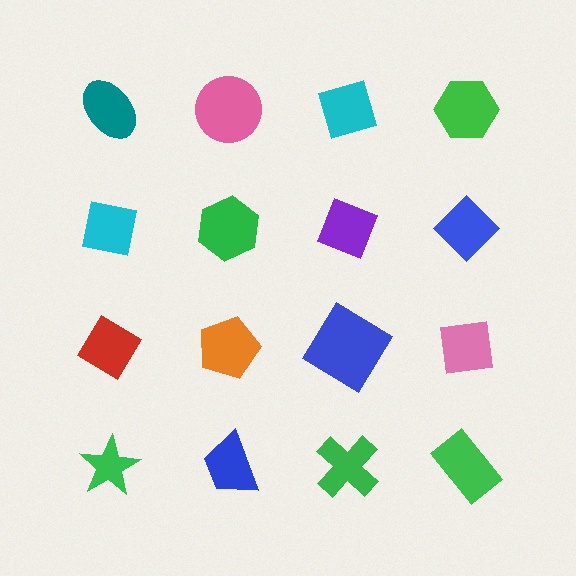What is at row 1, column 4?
A green hexagon.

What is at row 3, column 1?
A red diamond.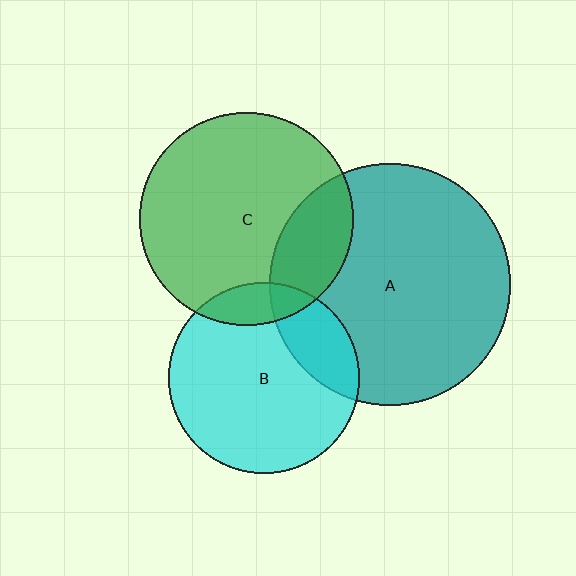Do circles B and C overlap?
Yes.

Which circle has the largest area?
Circle A (teal).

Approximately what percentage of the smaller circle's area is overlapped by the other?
Approximately 15%.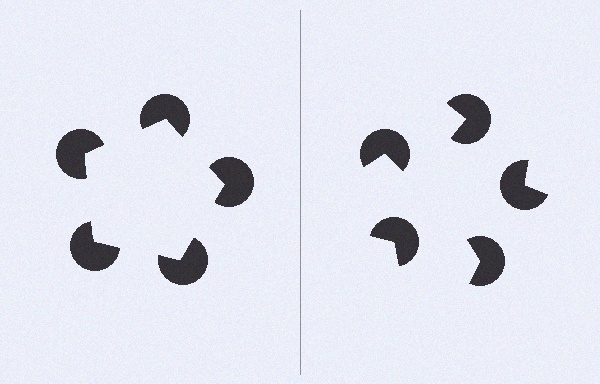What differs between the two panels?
The pac-man discs are positioned identically on both sides; only the wedge orientations differ. On the left they align to a pentagon; on the right they are misaligned.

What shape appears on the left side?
An illusory pentagon.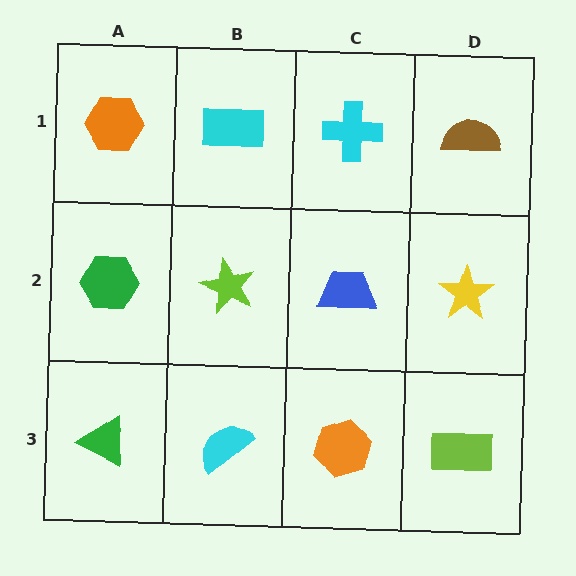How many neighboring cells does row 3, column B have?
3.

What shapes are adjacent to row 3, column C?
A blue trapezoid (row 2, column C), a cyan semicircle (row 3, column B), a lime rectangle (row 3, column D).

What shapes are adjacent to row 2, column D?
A brown semicircle (row 1, column D), a lime rectangle (row 3, column D), a blue trapezoid (row 2, column C).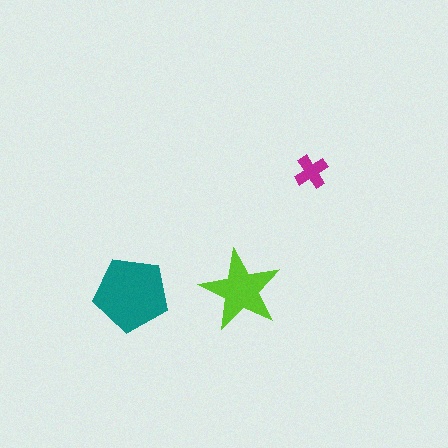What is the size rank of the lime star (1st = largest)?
2nd.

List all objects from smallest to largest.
The magenta cross, the lime star, the teal pentagon.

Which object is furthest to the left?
The teal pentagon is leftmost.